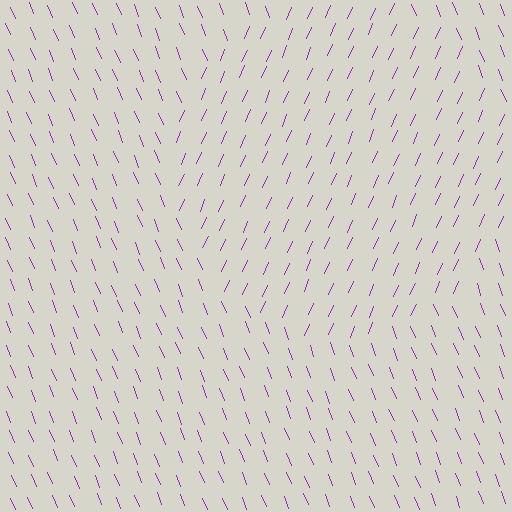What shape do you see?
I see a circle.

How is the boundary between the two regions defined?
The boundary is defined purely by a change in line orientation (approximately 45 degrees difference). All lines are the same color and thickness.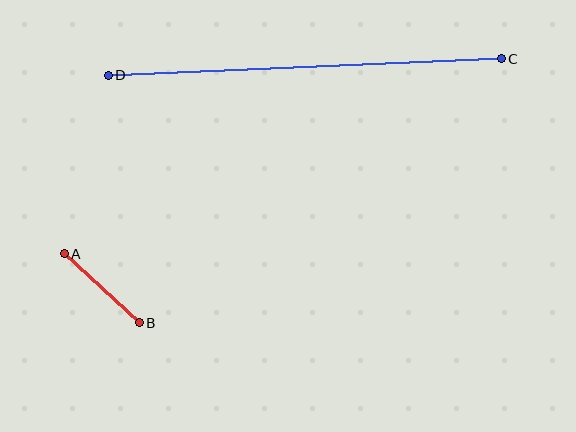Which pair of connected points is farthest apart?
Points C and D are farthest apart.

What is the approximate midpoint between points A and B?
The midpoint is at approximately (102, 288) pixels.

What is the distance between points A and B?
The distance is approximately 102 pixels.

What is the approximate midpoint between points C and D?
The midpoint is at approximately (305, 67) pixels.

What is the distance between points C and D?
The distance is approximately 393 pixels.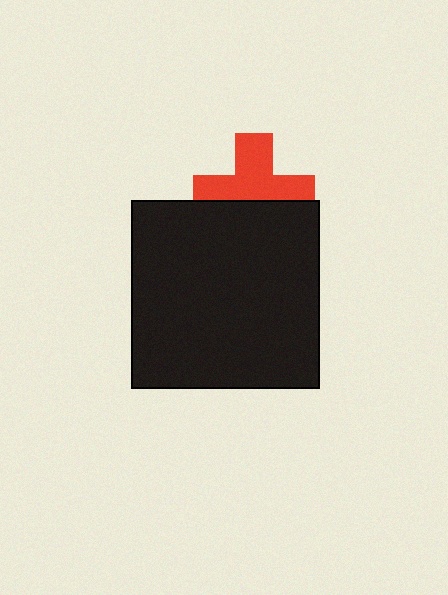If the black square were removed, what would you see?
You would see the complete red cross.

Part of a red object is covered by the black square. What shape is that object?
It is a cross.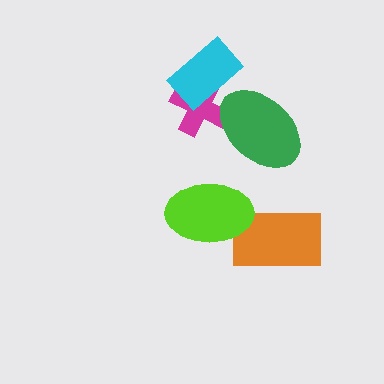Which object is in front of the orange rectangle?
The lime ellipse is in front of the orange rectangle.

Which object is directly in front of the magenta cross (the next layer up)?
The green ellipse is directly in front of the magenta cross.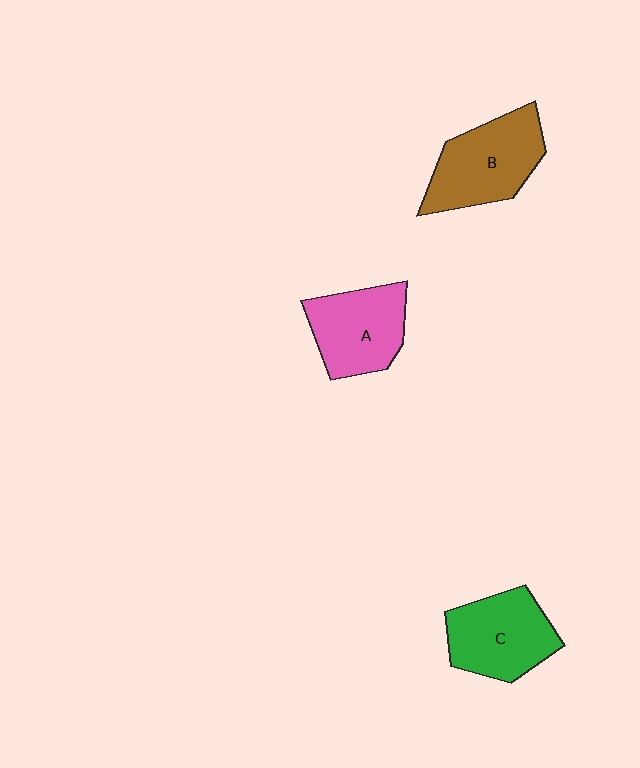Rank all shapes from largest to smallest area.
From largest to smallest: B (brown), C (green), A (pink).